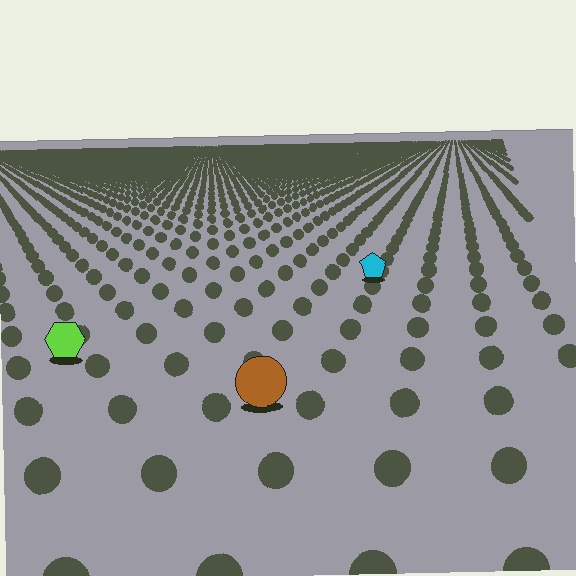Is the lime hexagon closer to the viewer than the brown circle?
No. The brown circle is closer — you can tell from the texture gradient: the ground texture is coarser near it.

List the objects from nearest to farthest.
From nearest to farthest: the brown circle, the lime hexagon, the cyan pentagon.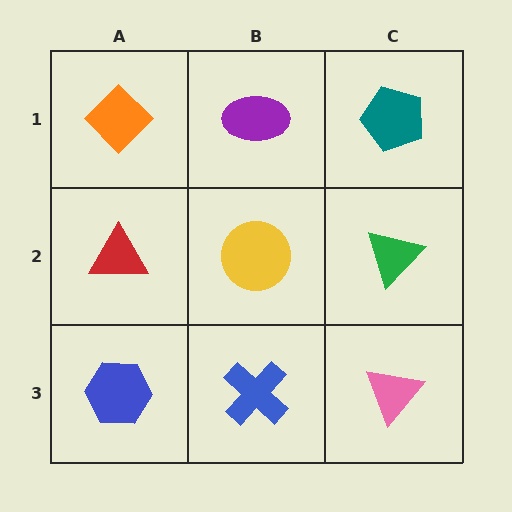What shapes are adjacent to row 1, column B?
A yellow circle (row 2, column B), an orange diamond (row 1, column A), a teal pentagon (row 1, column C).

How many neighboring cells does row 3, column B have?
3.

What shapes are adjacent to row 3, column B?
A yellow circle (row 2, column B), a blue hexagon (row 3, column A), a pink triangle (row 3, column C).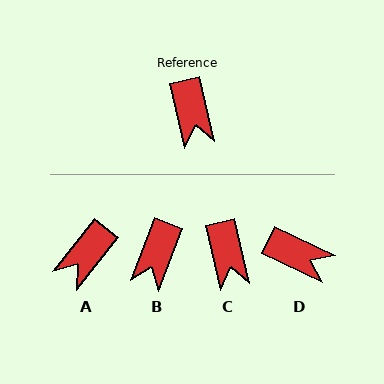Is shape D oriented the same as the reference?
No, it is off by about 52 degrees.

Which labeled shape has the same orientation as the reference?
C.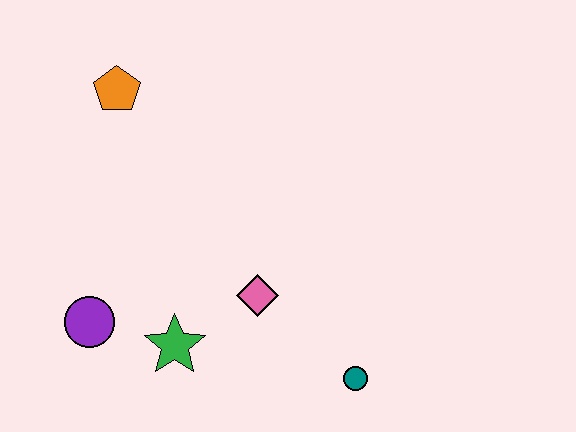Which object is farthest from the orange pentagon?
The teal circle is farthest from the orange pentagon.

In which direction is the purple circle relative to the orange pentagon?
The purple circle is below the orange pentagon.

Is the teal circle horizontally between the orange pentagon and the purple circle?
No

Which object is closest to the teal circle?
The pink diamond is closest to the teal circle.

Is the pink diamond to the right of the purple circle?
Yes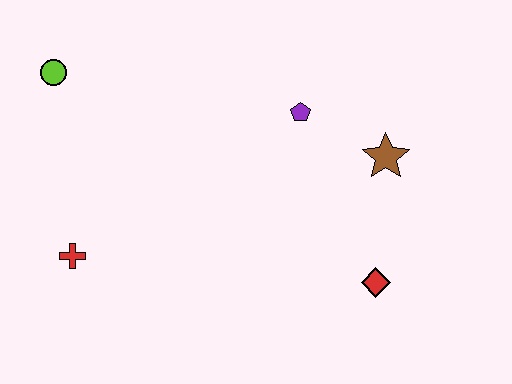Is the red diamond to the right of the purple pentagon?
Yes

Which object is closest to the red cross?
The lime circle is closest to the red cross.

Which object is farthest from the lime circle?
The red diamond is farthest from the lime circle.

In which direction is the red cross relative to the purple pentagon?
The red cross is to the left of the purple pentagon.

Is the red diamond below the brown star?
Yes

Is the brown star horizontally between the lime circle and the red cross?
No